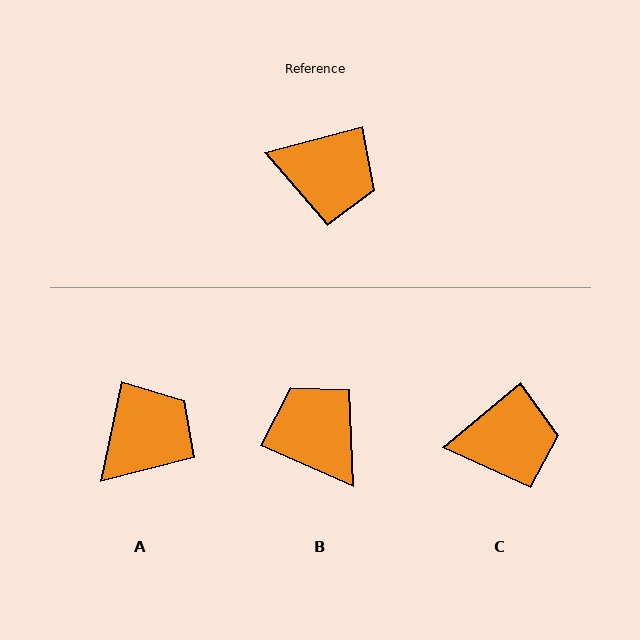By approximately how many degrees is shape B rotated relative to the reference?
Approximately 141 degrees counter-clockwise.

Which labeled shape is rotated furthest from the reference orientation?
B, about 141 degrees away.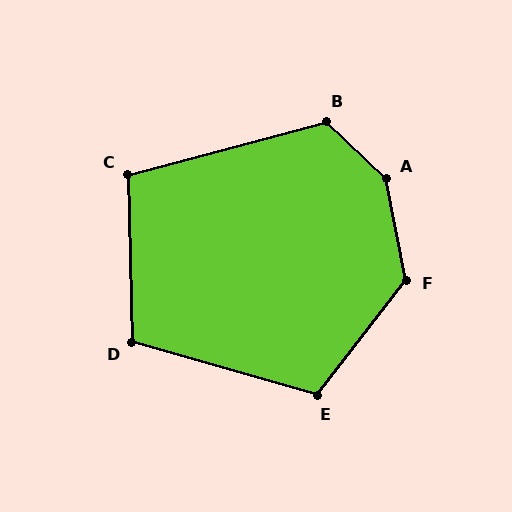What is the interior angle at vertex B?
Approximately 121 degrees (obtuse).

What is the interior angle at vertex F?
Approximately 132 degrees (obtuse).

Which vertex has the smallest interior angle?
C, at approximately 104 degrees.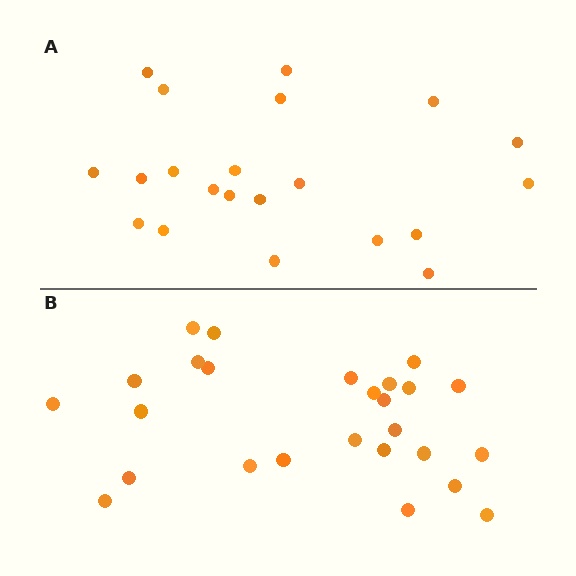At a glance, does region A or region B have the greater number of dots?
Region B (the bottom region) has more dots.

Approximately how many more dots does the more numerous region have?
Region B has about 5 more dots than region A.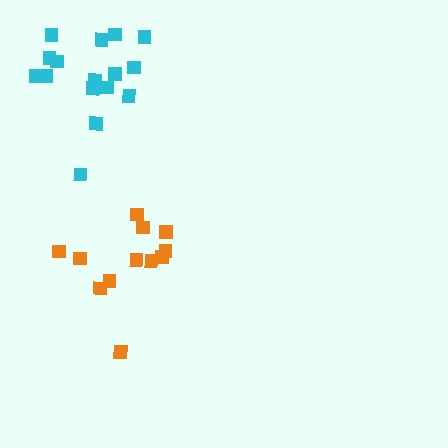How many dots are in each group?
Group 1: 16 dots, Group 2: 12 dots (28 total).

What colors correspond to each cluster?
The clusters are colored: cyan, orange.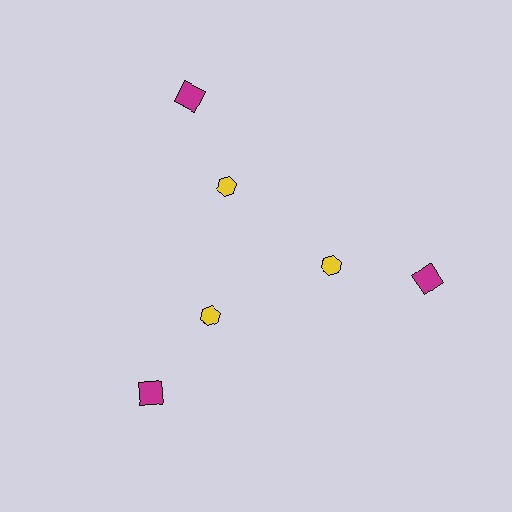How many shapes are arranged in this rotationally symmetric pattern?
There are 6 shapes, arranged in 3 groups of 2.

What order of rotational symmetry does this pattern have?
This pattern has 3-fold rotational symmetry.